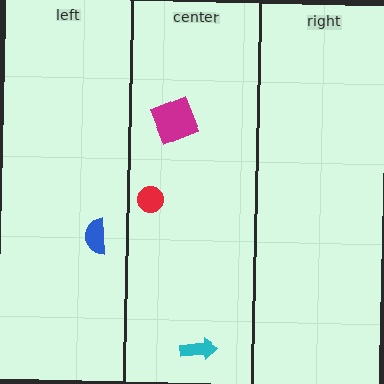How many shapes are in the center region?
3.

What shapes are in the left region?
The blue semicircle.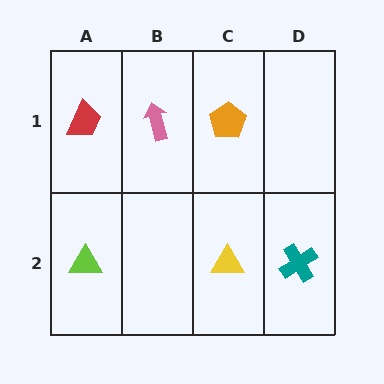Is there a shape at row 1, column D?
No, that cell is empty.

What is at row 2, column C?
A yellow triangle.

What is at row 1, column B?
A pink arrow.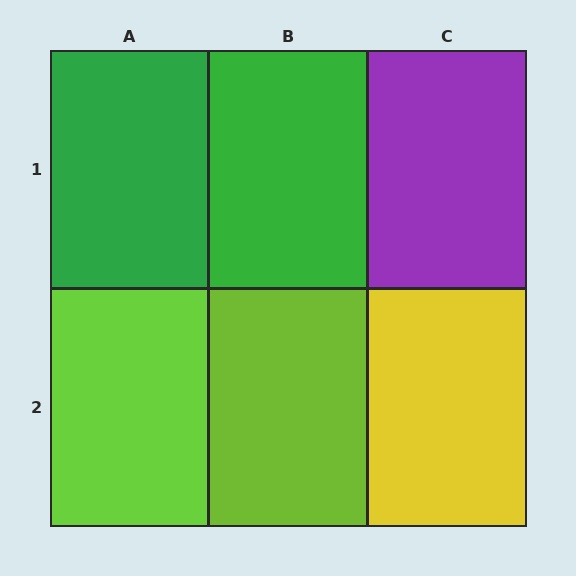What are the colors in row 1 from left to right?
Green, green, purple.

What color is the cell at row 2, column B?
Lime.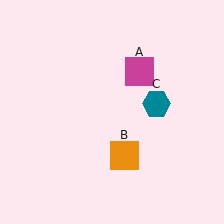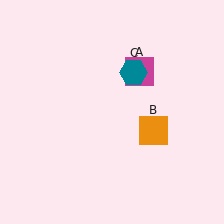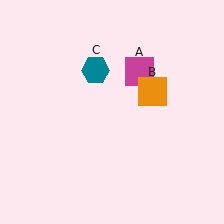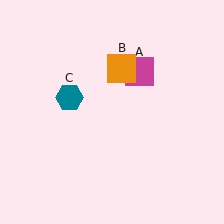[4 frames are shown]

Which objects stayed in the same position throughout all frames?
Magenta square (object A) remained stationary.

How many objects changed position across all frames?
2 objects changed position: orange square (object B), teal hexagon (object C).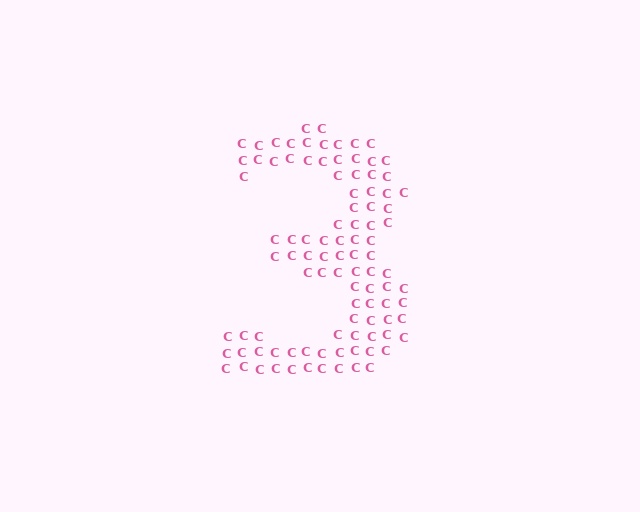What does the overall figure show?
The overall figure shows the digit 3.